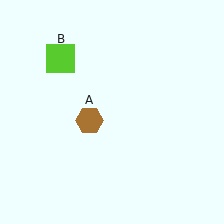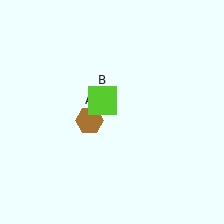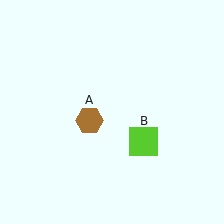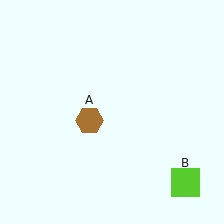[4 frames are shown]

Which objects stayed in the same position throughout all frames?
Brown hexagon (object A) remained stationary.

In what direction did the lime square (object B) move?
The lime square (object B) moved down and to the right.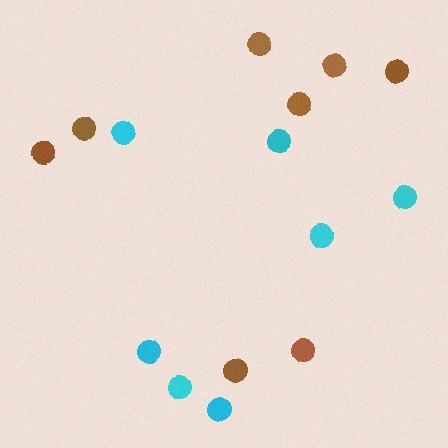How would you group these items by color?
There are 2 groups: one group of brown circles (8) and one group of cyan circles (7).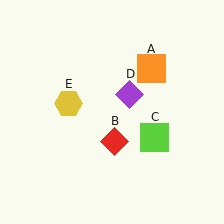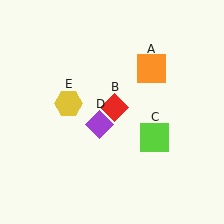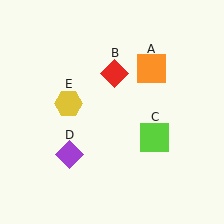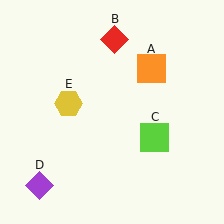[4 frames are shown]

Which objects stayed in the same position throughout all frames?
Orange square (object A) and lime square (object C) and yellow hexagon (object E) remained stationary.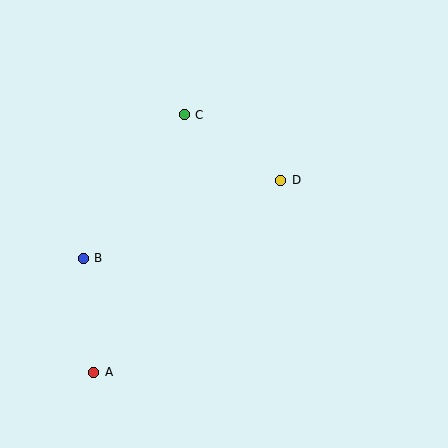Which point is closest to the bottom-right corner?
Point D is closest to the bottom-right corner.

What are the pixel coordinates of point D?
Point D is at (281, 180).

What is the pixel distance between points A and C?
The distance between A and C is 273 pixels.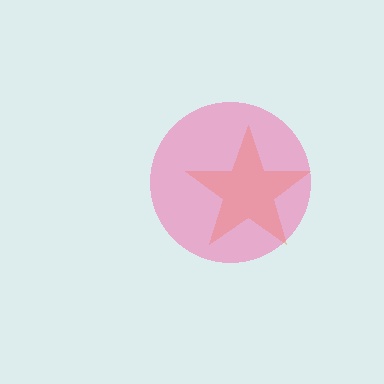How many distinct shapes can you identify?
There are 2 distinct shapes: an orange star, a pink circle.